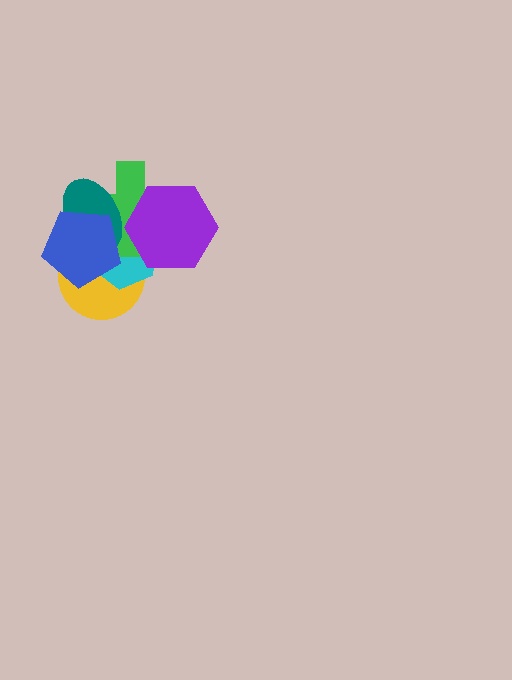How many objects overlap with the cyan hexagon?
5 objects overlap with the cyan hexagon.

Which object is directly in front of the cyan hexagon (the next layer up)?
The green cross is directly in front of the cyan hexagon.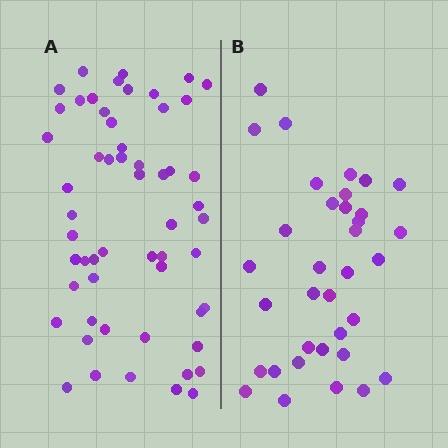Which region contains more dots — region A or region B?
Region A (the left region) has more dots.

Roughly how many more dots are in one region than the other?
Region A has approximately 20 more dots than region B.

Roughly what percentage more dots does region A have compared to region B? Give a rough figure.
About 60% more.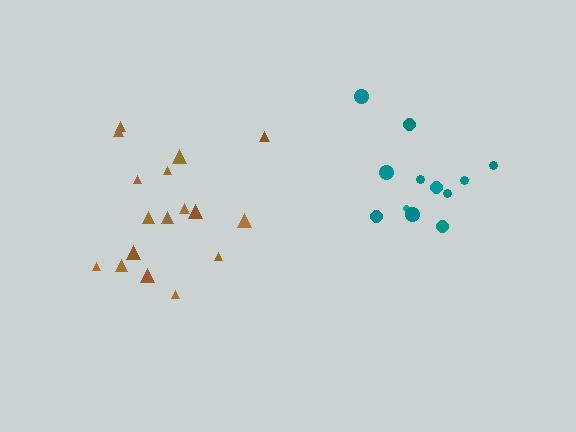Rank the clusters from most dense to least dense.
brown, teal.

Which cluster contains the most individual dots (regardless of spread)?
Brown (17).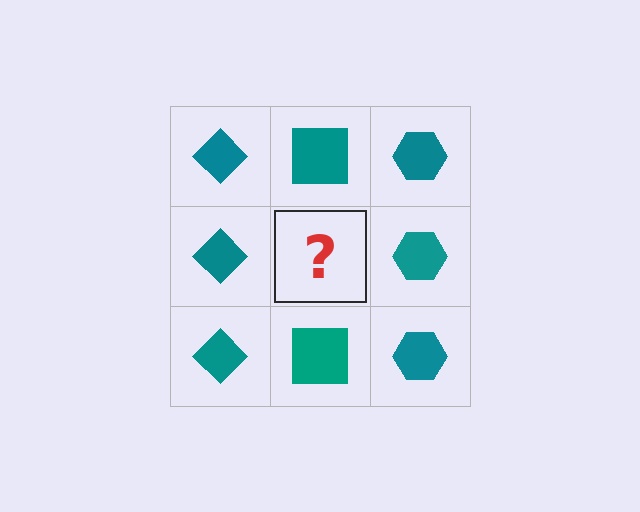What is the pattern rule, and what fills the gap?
The rule is that each column has a consistent shape. The gap should be filled with a teal square.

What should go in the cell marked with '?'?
The missing cell should contain a teal square.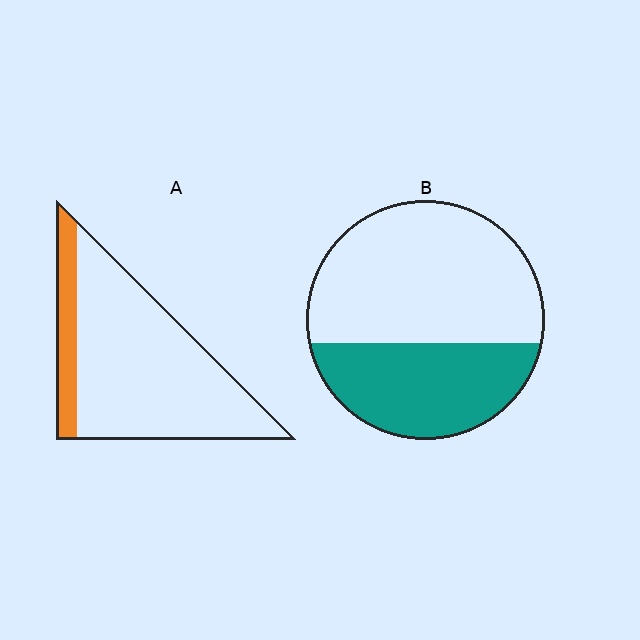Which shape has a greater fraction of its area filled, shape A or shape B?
Shape B.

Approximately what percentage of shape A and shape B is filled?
A is approximately 15% and B is approximately 40%.